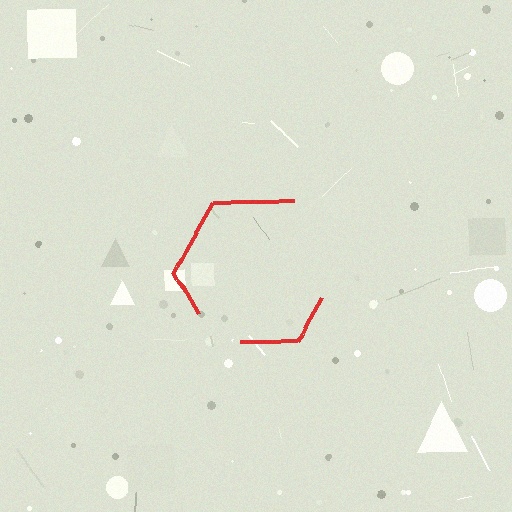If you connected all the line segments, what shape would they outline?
They would outline a hexagon.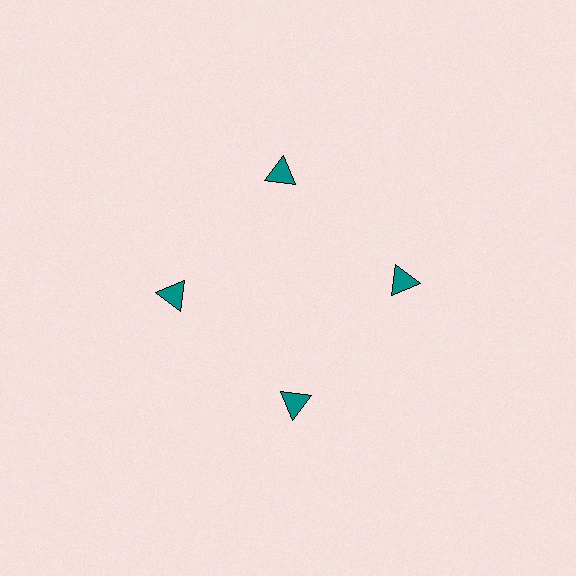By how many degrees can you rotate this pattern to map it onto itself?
The pattern maps onto itself every 90 degrees of rotation.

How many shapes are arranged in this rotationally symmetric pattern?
There are 4 shapes, arranged in 4 groups of 1.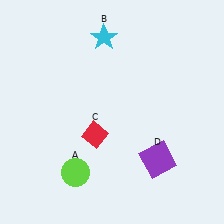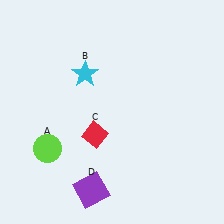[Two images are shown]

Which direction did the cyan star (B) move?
The cyan star (B) moved down.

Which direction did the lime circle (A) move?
The lime circle (A) moved left.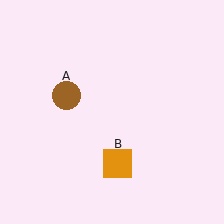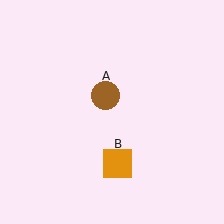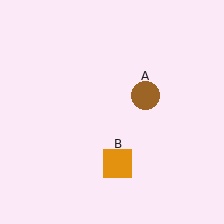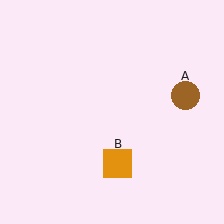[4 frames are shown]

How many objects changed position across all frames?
1 object changed position: brown circle (object A).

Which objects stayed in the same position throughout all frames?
Orange square (object B) remained stationary.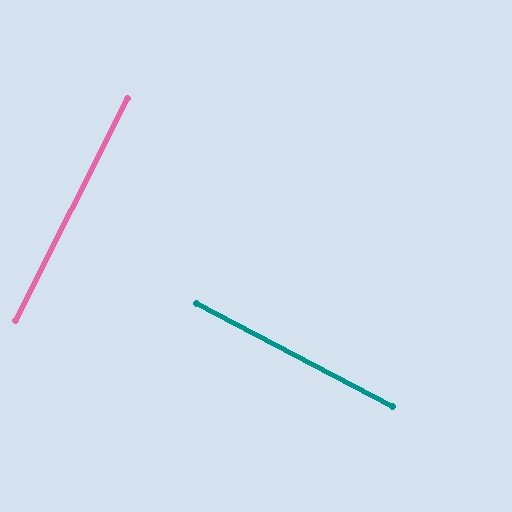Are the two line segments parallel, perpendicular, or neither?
Perpendicular — they meet at approximately 89°.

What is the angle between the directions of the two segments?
Approximately 89 degrees.